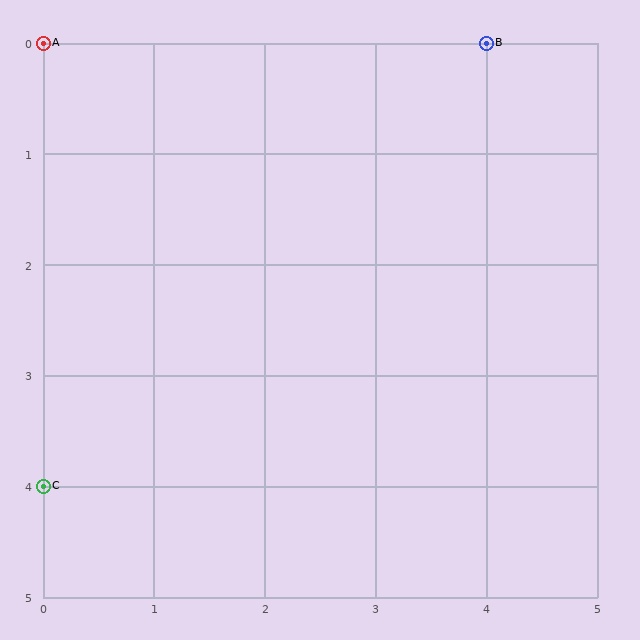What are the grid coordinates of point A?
Point A is at grid coordinates (0, 0).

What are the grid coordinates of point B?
Point B is at grid coordinates (4, 0).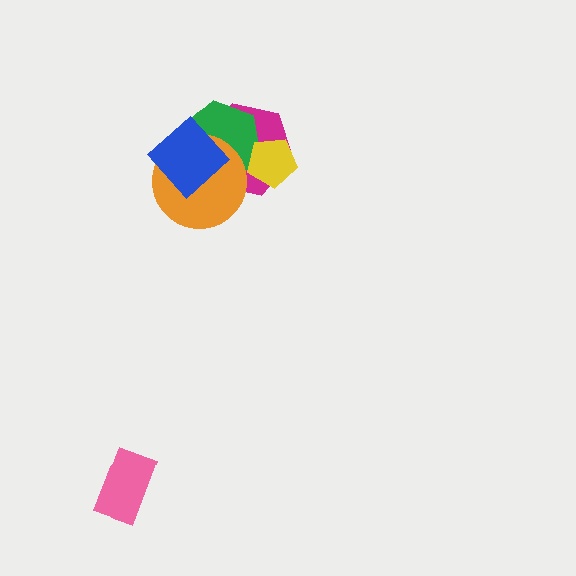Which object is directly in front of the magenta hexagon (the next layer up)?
The green hexagon is directly in front of the magenta hexagon.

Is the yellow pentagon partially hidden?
No, no other shape covers it.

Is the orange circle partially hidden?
Yes, it is partially covered by another shape.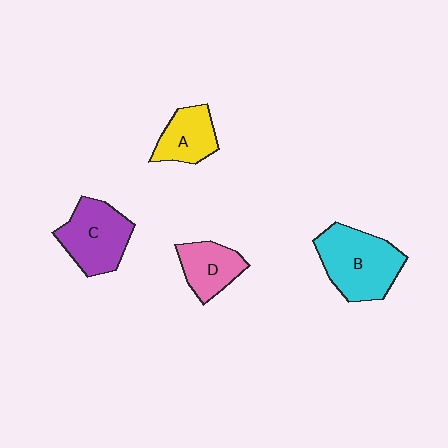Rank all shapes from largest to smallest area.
From largest to smallest: B (cyan), C (purple), D (pink), A (yellow).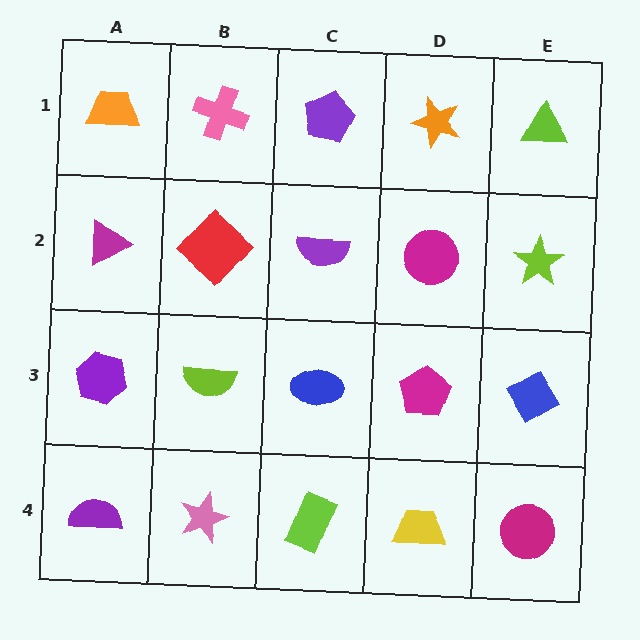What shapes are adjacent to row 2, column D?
An orange star (row 1, column D), a magenta pentagon (row 3, column D), a purple semicircle (row 2, column C), a lime star (row 2, column E).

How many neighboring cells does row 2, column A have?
3.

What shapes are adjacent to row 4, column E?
A blue diamond (row 3, column E), a yellow trapezoid (row 4, column D).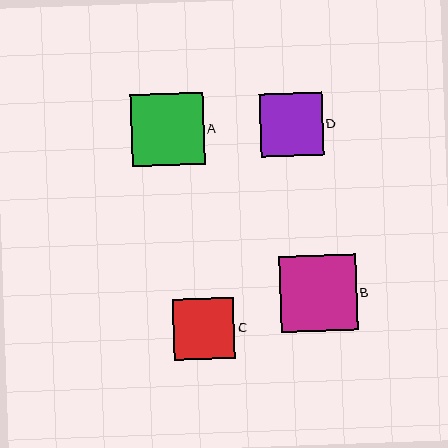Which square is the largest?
Square B is the largest with a size of approximately 76 pixels.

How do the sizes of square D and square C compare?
Square D and square C are approximately the same size.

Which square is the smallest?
Square C is the smallest with a size of approximately 61 pixels.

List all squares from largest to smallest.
From largest to smallest: B, A, D, C.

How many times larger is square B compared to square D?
Square B is approximately 1.2 times the size of square D.